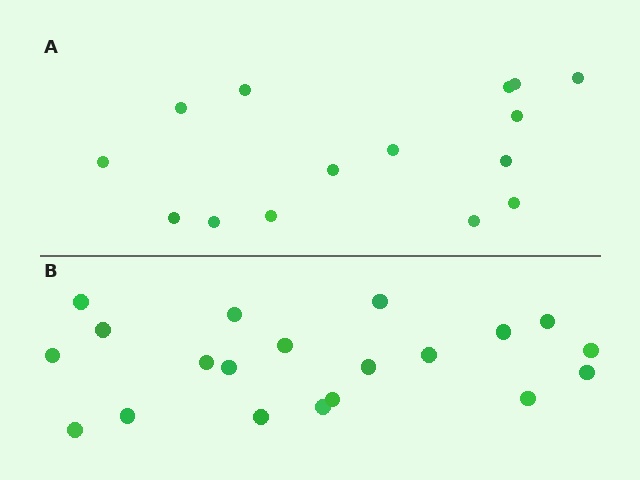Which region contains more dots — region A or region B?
Region B (the bottom region) has more dots.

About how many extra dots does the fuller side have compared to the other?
Region B has about 5 more dots than region A.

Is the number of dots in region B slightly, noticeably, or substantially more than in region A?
Region B has noticeably more, but not dramatically so. The ratio is roughly 1.3 to 1.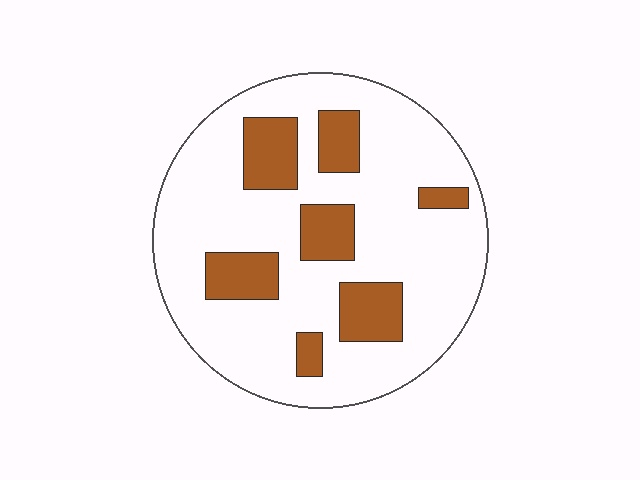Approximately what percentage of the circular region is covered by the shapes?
Approximately 20%.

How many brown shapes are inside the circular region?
7.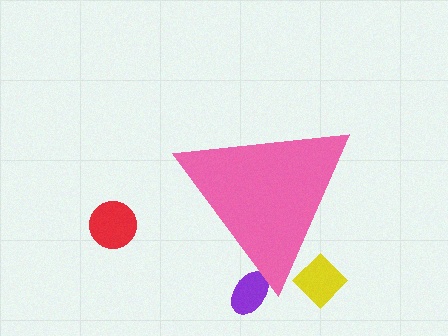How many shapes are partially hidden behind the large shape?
2 shapes are partially hidden.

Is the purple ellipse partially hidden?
Yes, the purple ellipse is partially hidden behind the pink triangle.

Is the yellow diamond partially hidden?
Yes, the yellow diamond is partially hidden behind the pink triangle.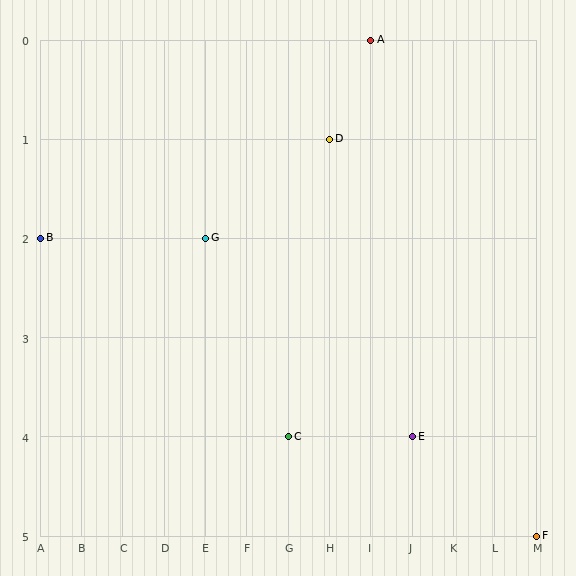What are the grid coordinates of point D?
Point D is at grid coordinates (H, 1).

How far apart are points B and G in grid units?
Points B and G are 4 columns apart.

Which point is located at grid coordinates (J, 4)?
Point E is at (J, 4).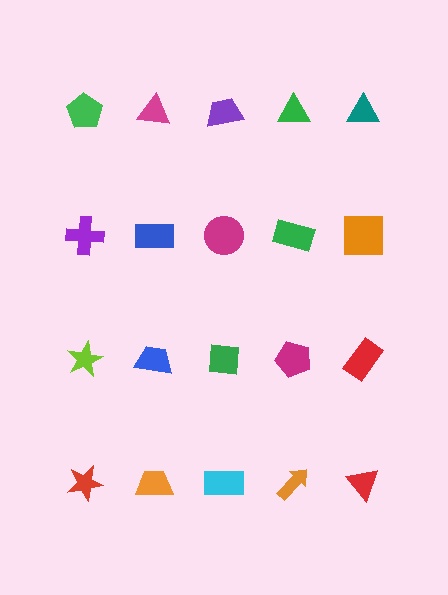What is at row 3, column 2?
A blue trapezoid.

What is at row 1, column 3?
A purple trapezoid.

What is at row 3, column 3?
A green square.